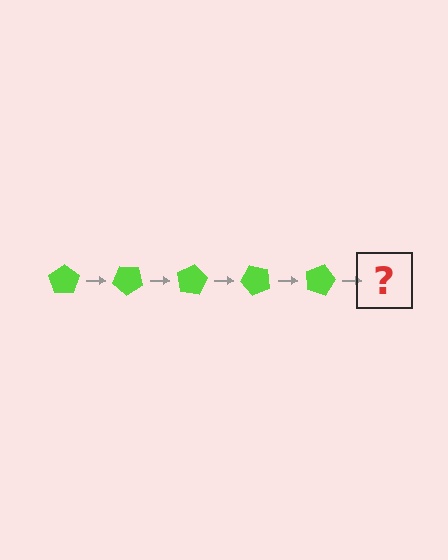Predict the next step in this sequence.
The next step is a lime pentagon rotated 200 degrees.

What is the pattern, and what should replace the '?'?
The pattern is that the pentagon rotates 40 degrees each step. The '?' should be a lime pentagon rotated 200 degrees.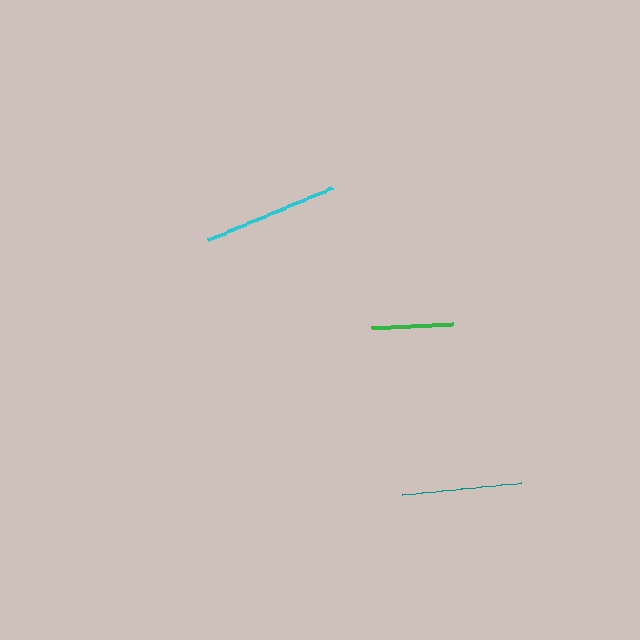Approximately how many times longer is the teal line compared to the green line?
The teal line is approximately 1.5 times the length of the green line.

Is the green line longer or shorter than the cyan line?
The cyan line is longer than the green line.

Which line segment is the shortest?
The green line is the shortest at approximately 82 pixels.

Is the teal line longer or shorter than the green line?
The teal line is longer than the green line.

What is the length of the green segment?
The green segment is approximately 82 pixels long.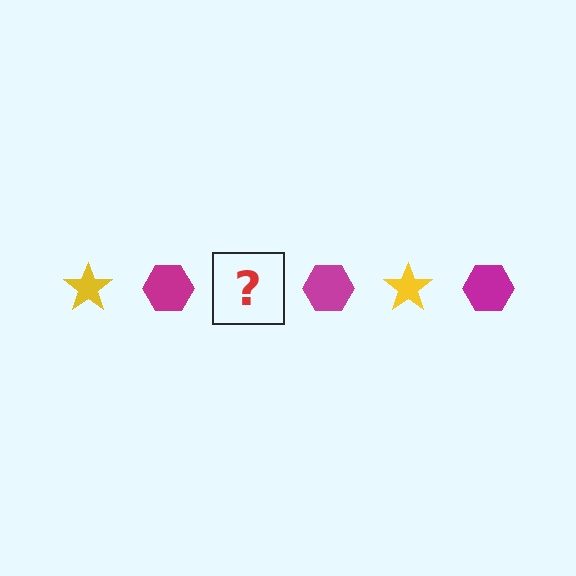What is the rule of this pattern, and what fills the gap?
The rule is that the pattern alternates between yellow star and magenta hexagon. The gap should be filled with a yellow star.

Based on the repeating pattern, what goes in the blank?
The blank should be a yellow star.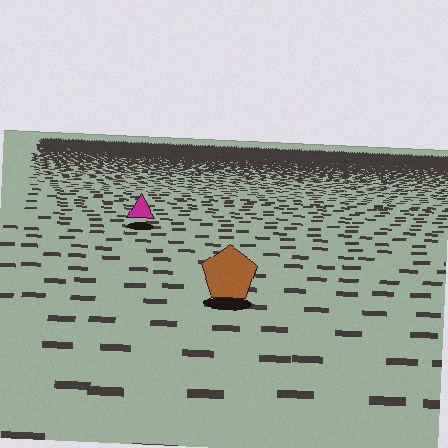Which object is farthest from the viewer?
The magenta triangle is farthest from the viewer. It appears smaller and the ground texture around it is denser.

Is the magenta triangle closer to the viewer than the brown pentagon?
No. The brown pentagon is closer — you can tell from the texture gradient: the ground texture is coarser near it.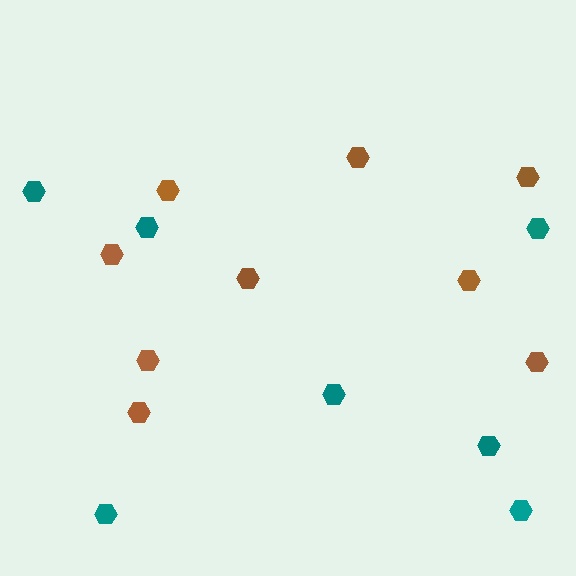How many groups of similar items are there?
There are 2 groups: one group of brown hexagons (9) and one group of teal hexagons (7).